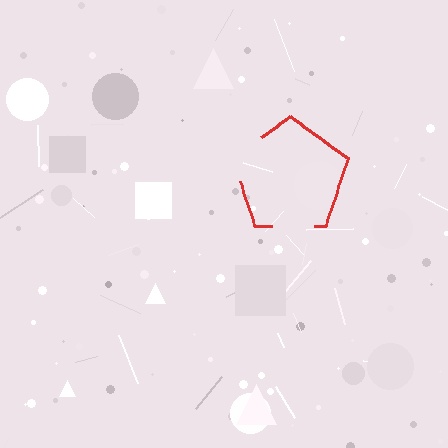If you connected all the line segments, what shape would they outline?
They would outline a pentagon.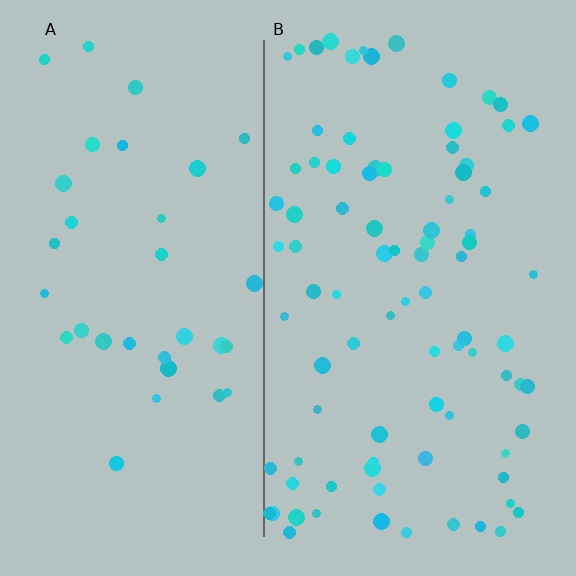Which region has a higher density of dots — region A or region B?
B (the right).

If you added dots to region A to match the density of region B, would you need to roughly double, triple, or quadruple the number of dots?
Approximately double.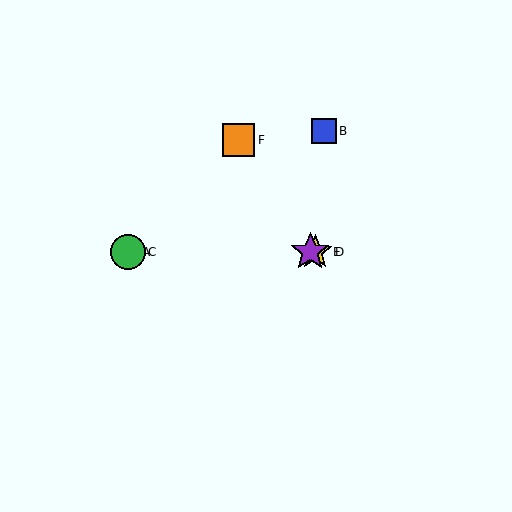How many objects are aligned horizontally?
4 objects (A, C, D, E) are aligned horizontally.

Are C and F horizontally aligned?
No, C is at y≈252 and F is at y≈140.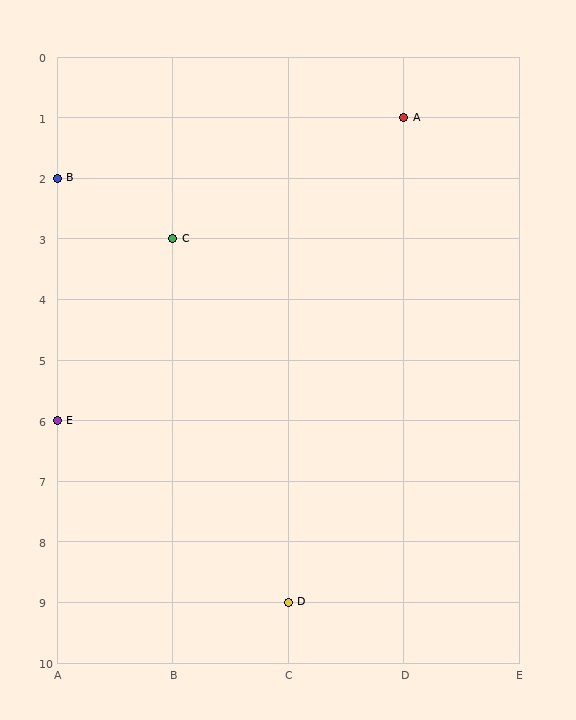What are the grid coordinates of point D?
Point D is at grid coordinates (C, 9).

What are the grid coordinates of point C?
Point C is at grid coordinates (B, 3).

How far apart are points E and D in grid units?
Points E and D are 2 columns and 3 rows apart (about 3.6 grid units diagonally).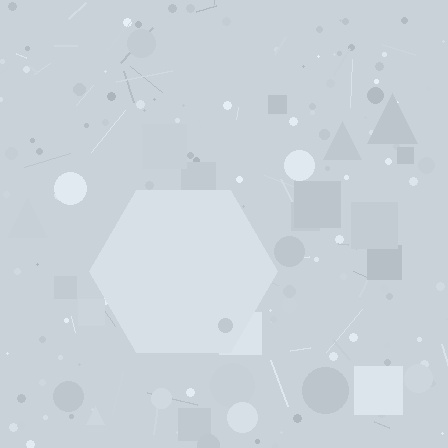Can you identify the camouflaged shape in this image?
The camouflaged shape is a hexagon.